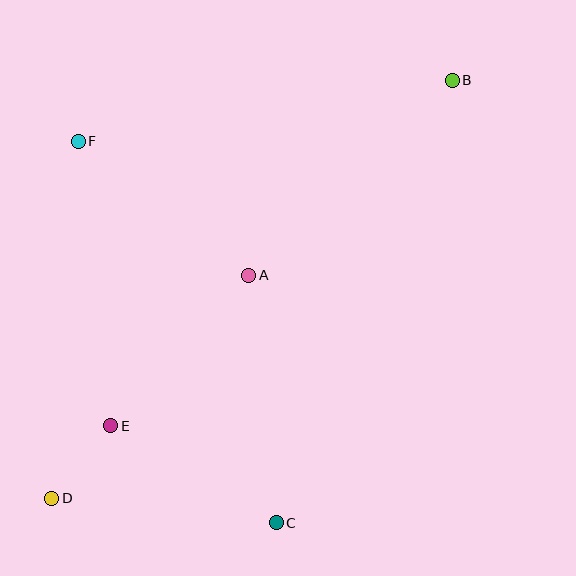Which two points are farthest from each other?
Points B and D are farthest from each other.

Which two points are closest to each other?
Points D and E are closest to each other.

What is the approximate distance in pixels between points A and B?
The distance between A and B is approximately 282 pixels.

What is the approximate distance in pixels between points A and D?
The distance between A and D is approximately 297 pixels.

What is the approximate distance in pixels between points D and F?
The distance between D and F is approximately 358 pixels.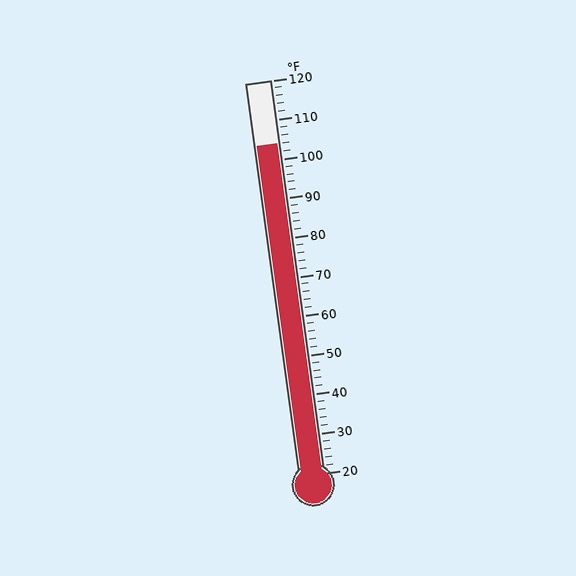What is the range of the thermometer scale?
The thermometer scale ranges from 20°F to 120°F.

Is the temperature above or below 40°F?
The temperature is above 40°F.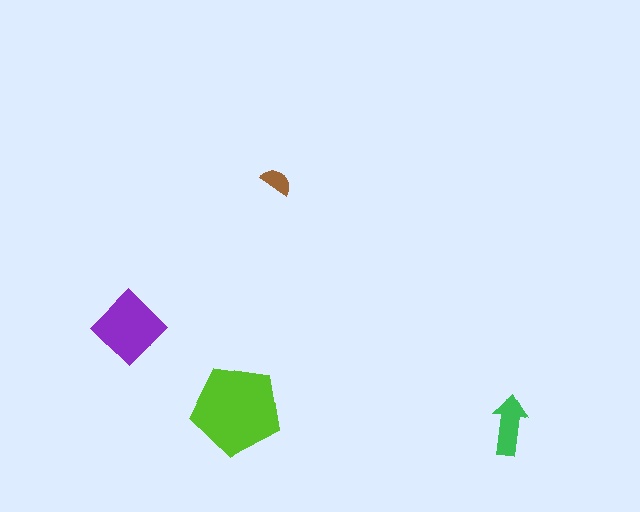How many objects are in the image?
There are 4 objects in the image.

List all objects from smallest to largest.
The brown semicircle, the green arrow, the purple diamond, the lime pentagon.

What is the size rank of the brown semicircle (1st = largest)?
4th.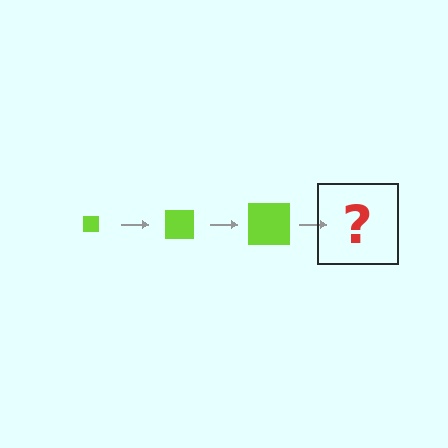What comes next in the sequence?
The next element should be a lime square, larger than the previous one.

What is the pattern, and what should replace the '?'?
The pattern is that the square gets progressively larger each step. The '?' should be a lime square, larger than the previous one.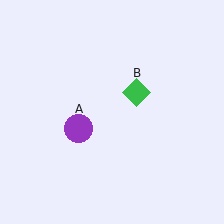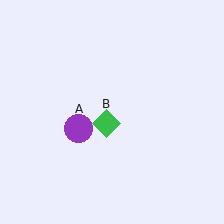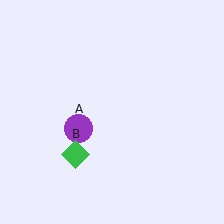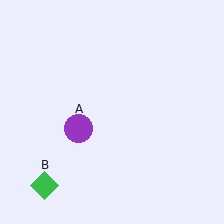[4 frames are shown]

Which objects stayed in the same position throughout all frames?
Purple circle (object A) remained stationary.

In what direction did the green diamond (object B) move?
The green diamond (object B) moved down and to the left.